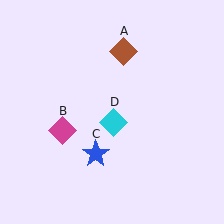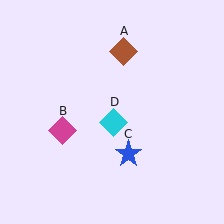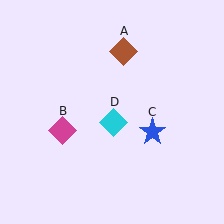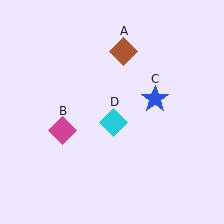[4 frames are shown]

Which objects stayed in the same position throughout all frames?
Brown diamond (object A) and magenta diamond (object B) and cyan diamond (object D) remained stationary.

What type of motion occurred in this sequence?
The blue star (object C) rotated counterclockwise around the center of the scene.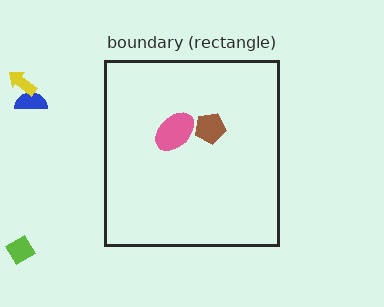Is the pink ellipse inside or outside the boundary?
Inside.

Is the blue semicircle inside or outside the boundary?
Outside.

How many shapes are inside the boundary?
2 inside, 3 outside.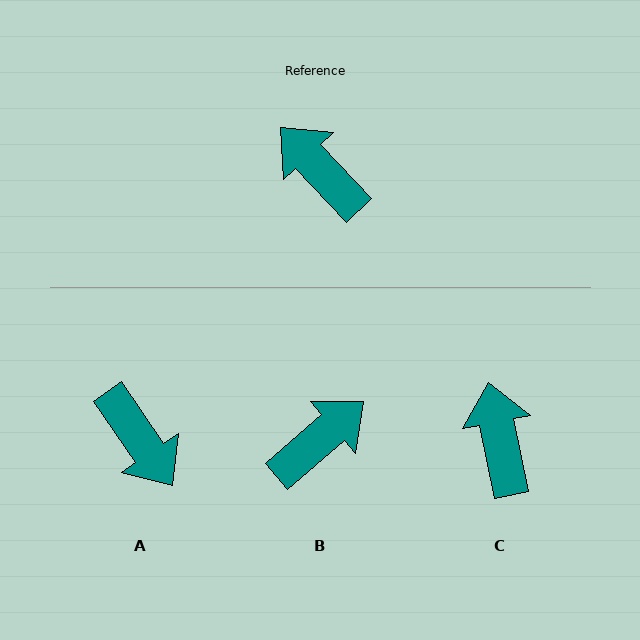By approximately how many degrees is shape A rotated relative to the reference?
Approximately 171 degrees counter-clockwise.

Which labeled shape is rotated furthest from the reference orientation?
A, about 171 degrees away.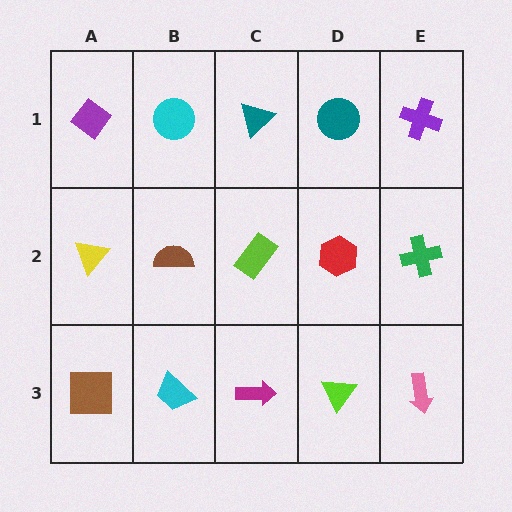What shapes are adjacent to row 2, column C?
A teal triangle (row 1, column C), a magenta arrow (row 3, column C), a brown semicircle (row 2, column B), a red hexagon (row 2, column D).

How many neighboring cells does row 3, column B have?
3.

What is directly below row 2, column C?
A magenta arrow.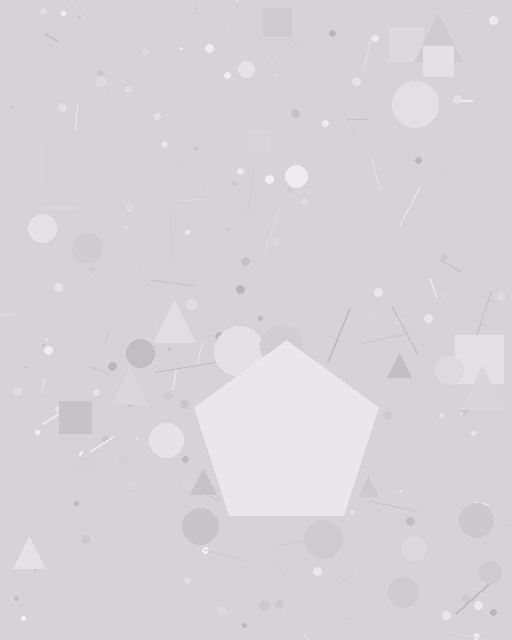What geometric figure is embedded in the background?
A pentagon is embedded in the background.